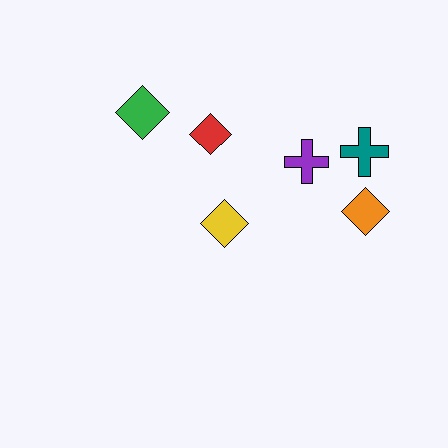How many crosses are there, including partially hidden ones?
There are 2 crosses.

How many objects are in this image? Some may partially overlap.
There are 6 objects.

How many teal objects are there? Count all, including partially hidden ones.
There is 1 teal object.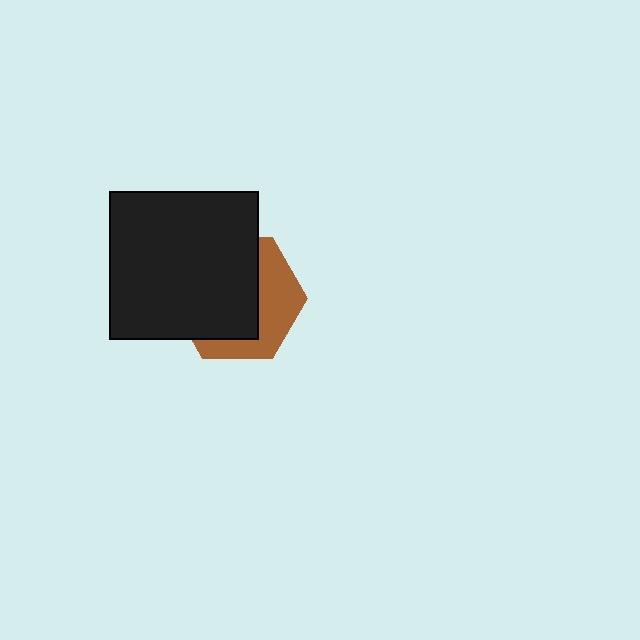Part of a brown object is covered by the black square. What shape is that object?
It is a hexagon.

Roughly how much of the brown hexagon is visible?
A small part of it is visible (roughly 39%).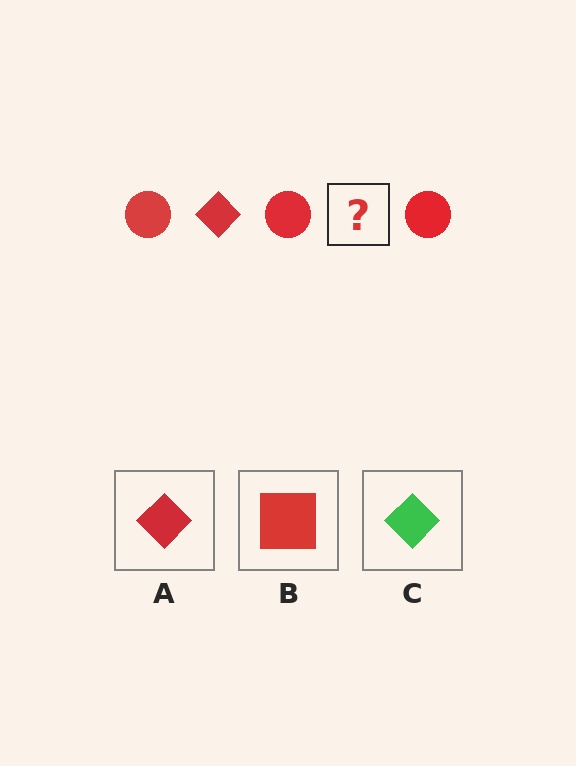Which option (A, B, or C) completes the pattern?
A.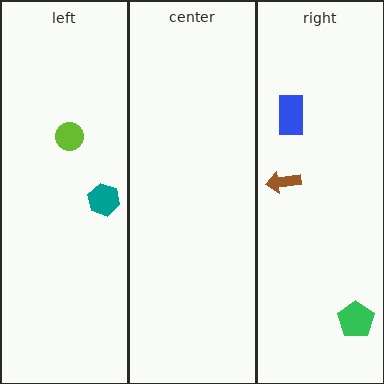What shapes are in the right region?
The green pentagon, the brown arrow, the blue rectangle.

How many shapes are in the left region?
2.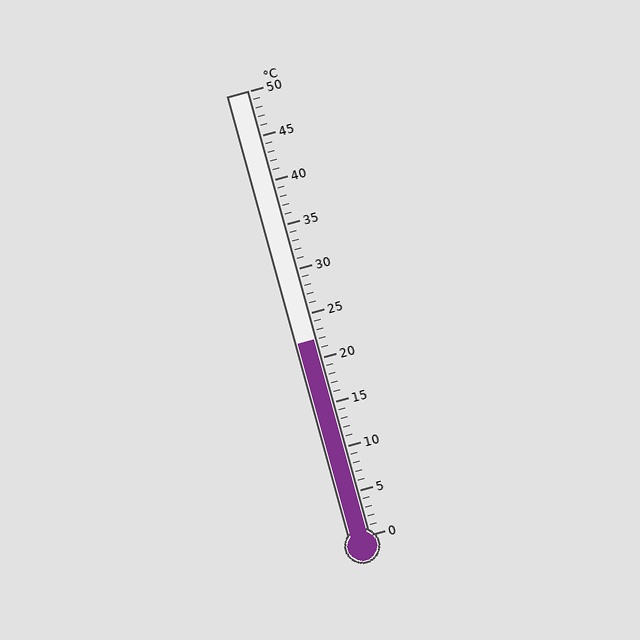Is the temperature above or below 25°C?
The temperature is below 25°C.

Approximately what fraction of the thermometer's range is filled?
The thermometer is filled to approximately 45% of its range.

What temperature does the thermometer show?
The thermometer shows approximately 22°C.